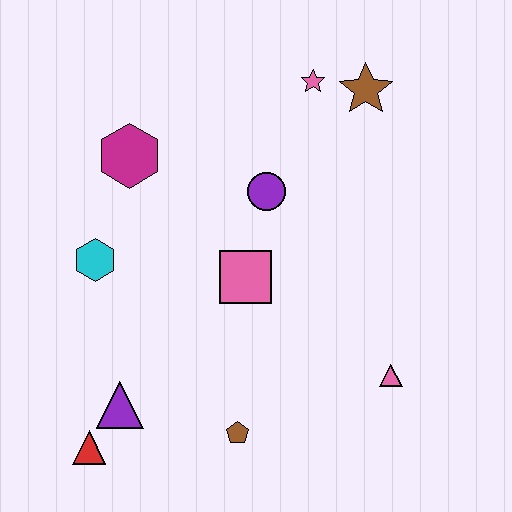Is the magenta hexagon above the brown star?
No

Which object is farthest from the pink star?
The red triangle is farthest from the pink star.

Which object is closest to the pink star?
The brown star is closest to the pink star.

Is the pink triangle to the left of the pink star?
No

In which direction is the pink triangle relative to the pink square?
The pink triangle is to the right of the pink square.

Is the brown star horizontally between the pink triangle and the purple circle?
Yes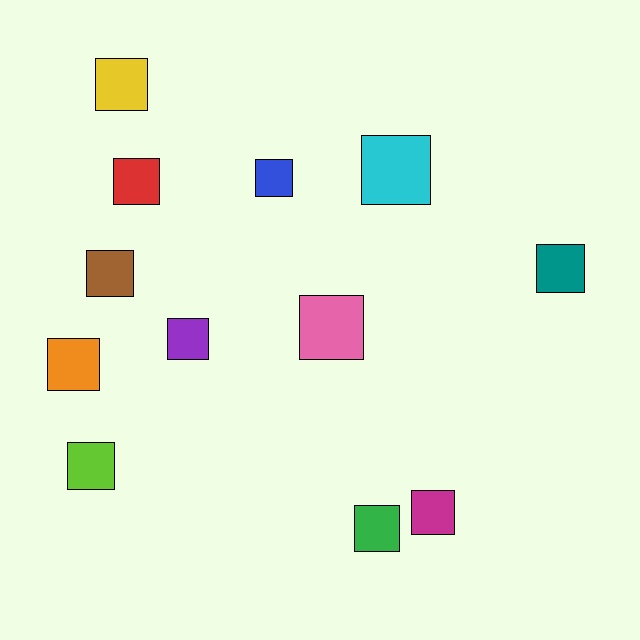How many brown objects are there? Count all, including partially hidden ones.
There is 1 brown object.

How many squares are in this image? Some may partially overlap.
There are 12 squares.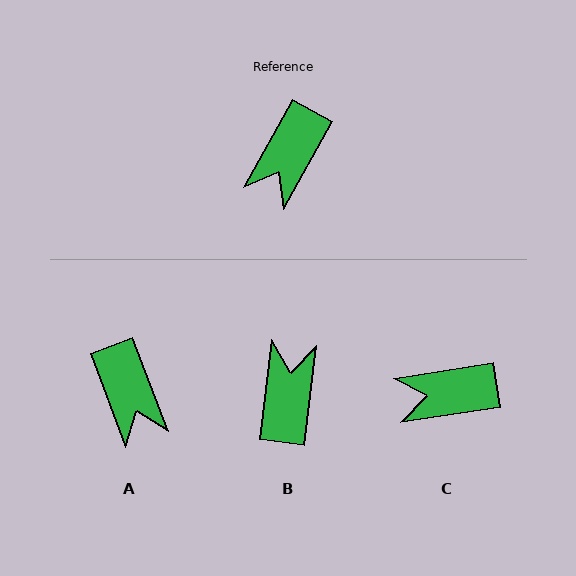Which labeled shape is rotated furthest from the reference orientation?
B, about 158 degrees away.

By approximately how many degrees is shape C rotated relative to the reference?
Approximately 52 degrees clockwise.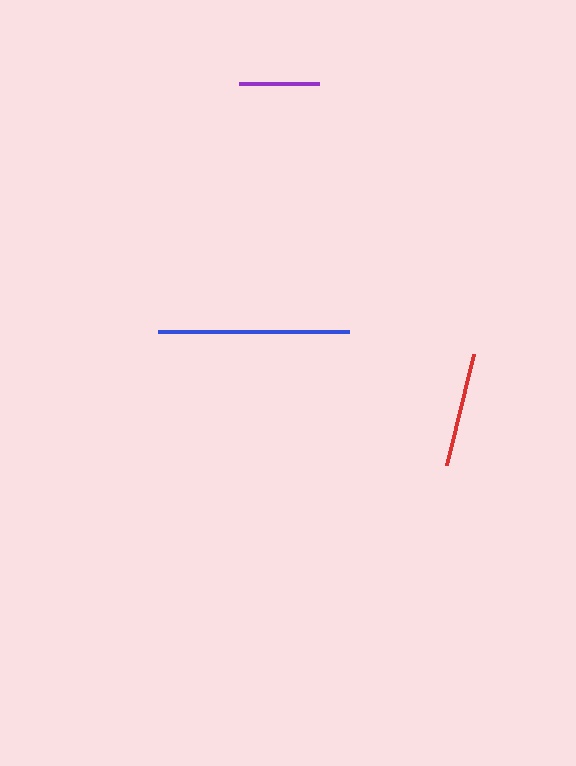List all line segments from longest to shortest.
From longest to shortest: blue, red, purple.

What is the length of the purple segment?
The purple segment is approximately 80 pixels long.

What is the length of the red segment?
The red segment is approximately 114 pixels long.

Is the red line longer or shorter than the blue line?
The blue line is longer than the red line.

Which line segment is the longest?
The blue line is the longest at approximately 191 pixels.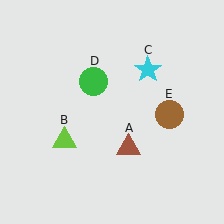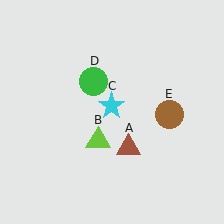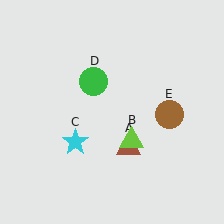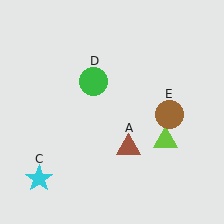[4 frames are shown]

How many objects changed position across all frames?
2 objects changed position: lime triangle (object B), cyan star (object C).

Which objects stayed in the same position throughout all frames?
Brown triangle (object A) and green circle (object D) and brown circle (object E) remained stationary.